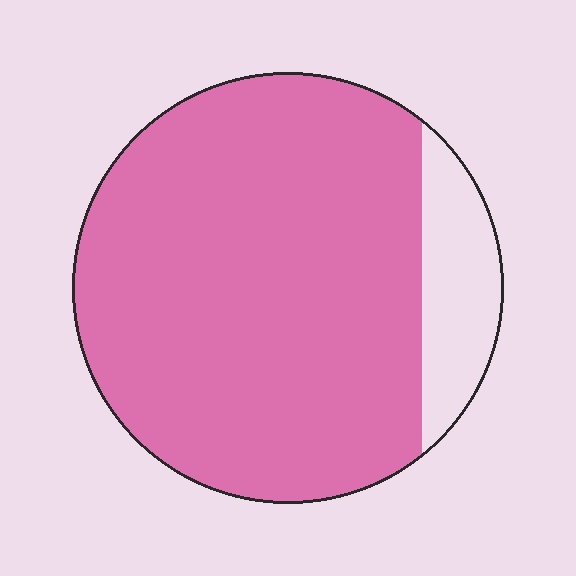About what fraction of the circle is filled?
About seven eighths (7/8).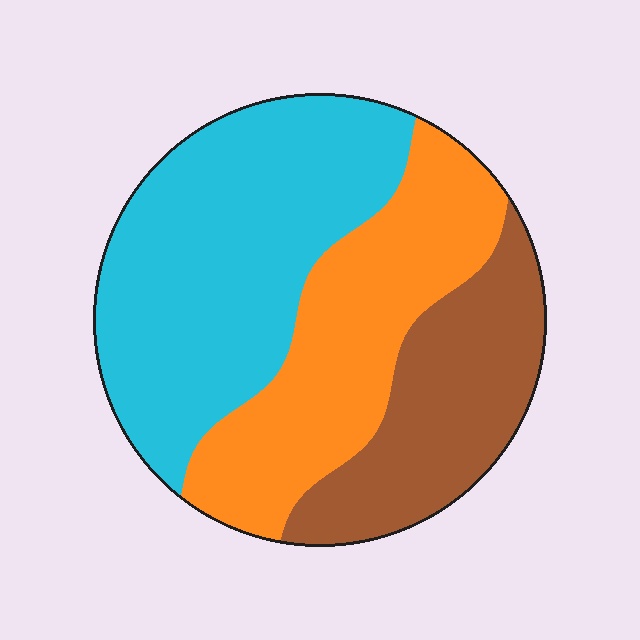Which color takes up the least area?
Brown, at roughly 25%.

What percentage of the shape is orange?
Orange covers about 30% of the shape.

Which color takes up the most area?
Cyan, at roughly 45%.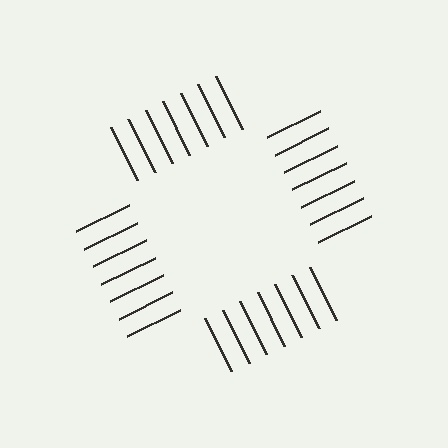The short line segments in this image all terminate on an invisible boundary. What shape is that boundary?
An illusory square — the line segments terminate on its edges but no continuous stroke is drawn.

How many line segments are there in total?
28 — 7 along each of the 4 edges.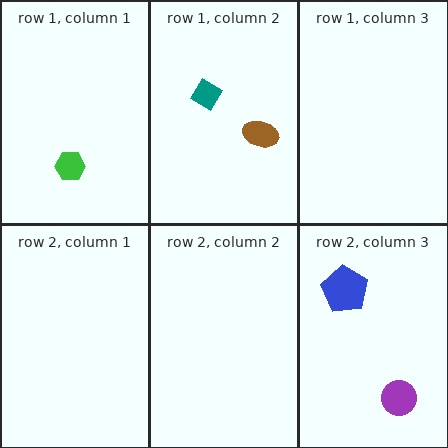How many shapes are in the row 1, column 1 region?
1.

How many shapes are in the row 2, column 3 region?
2.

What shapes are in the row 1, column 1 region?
The green hexagon.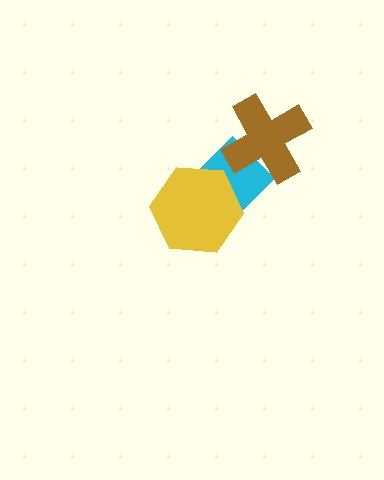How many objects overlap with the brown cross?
1 object overlaps with the brown cross.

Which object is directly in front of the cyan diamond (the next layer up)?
The yellow hexagon is directly in front of the cyan diamond.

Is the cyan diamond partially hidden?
Yes, it is partially covered by another shape.